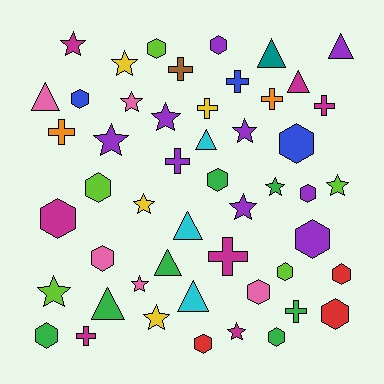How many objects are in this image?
There are 50 objects.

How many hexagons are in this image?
There are 17 hexagons.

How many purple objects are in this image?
There are 9 purple objects.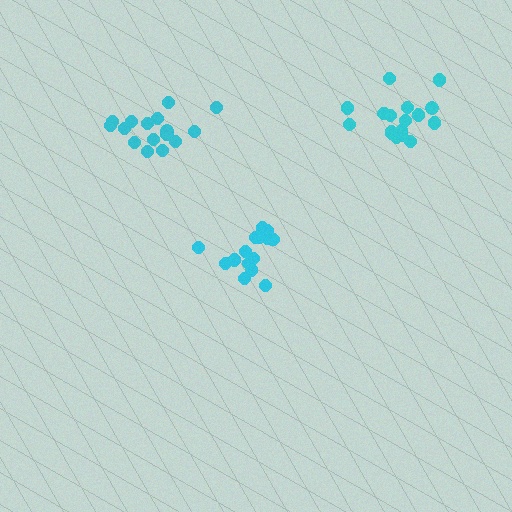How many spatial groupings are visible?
There are 3 spatial groupings.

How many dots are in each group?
Group 1: 15 dots, Group 2: 17 dots, Group 3: 16 dots (48 total).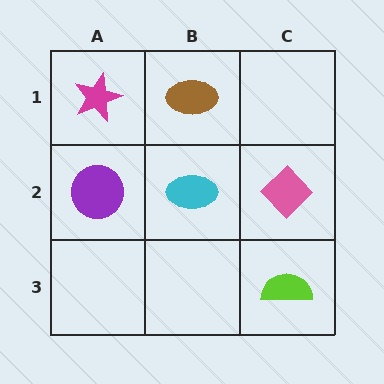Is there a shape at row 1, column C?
No, that cell is empty.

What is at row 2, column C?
A pink diamond.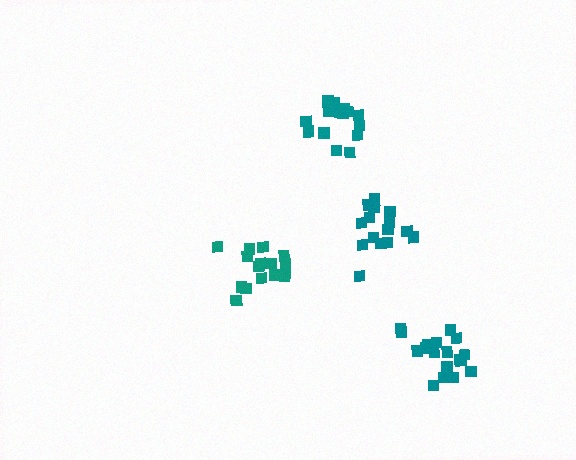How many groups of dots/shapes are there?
There are 4 groups.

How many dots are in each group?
Group 1: 19 dots, Group 2: 18 dots, Group 3: 16 dots, Group 4: 18 dots (71 total).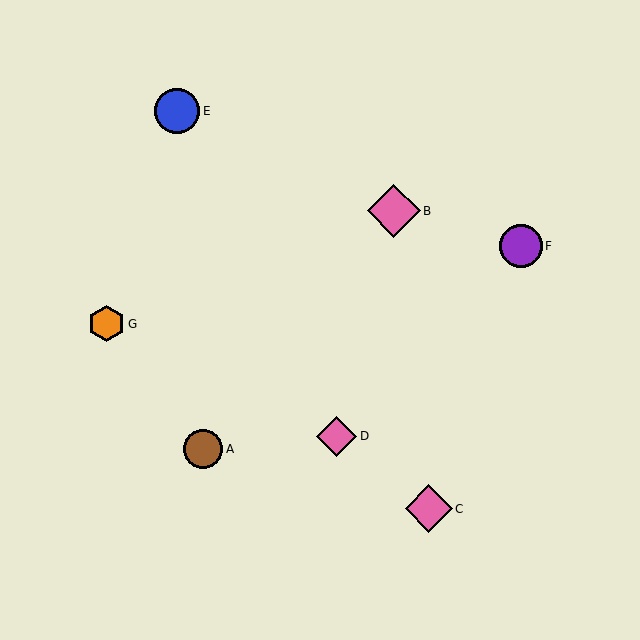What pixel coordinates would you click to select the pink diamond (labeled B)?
Click at (394, 211) to select the pink diamond B.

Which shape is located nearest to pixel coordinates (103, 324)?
The orange hexagon (labeled G) at (107, 324) is nearest to that location.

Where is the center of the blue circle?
The center of the blue circle is at (177, 111).